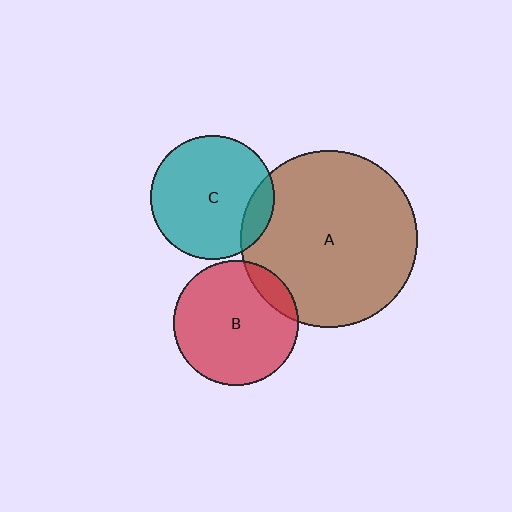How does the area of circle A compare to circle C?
Approximately 2.0 times.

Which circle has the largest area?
Circle A (brown).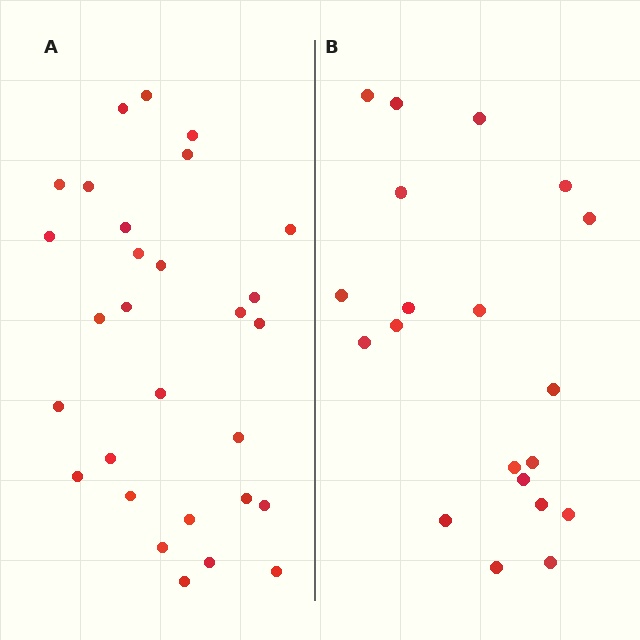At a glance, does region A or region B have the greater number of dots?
Region A (the left region) has more dots.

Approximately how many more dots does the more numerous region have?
Region A has roughly 8 or so more dots than region B.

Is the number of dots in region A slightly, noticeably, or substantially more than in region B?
Region A has substantially more. The ratio is roughly 1.4 to 1.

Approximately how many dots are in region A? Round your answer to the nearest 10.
About 30 dots. (The exact count is 29, which rounds to 30.)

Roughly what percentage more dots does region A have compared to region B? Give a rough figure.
About 45% more.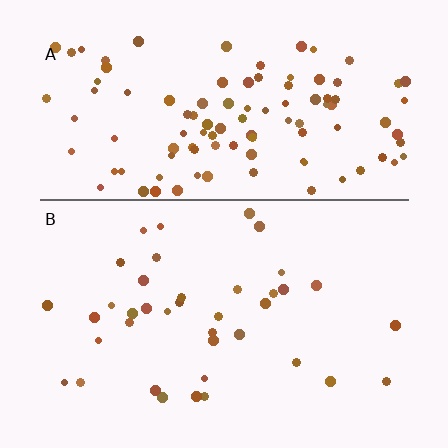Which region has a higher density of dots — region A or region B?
A (the top).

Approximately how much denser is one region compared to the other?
Approximately 2.8× — region A over region B.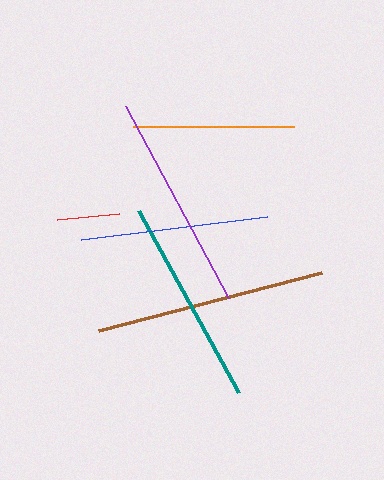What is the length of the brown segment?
The brown segment is approximately 230 pixels long.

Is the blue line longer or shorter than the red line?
The blue line is longer than the red line.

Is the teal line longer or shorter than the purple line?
The purple line is longer than the teal line.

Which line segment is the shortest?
The red line is the shortest at approximately 62 pixels.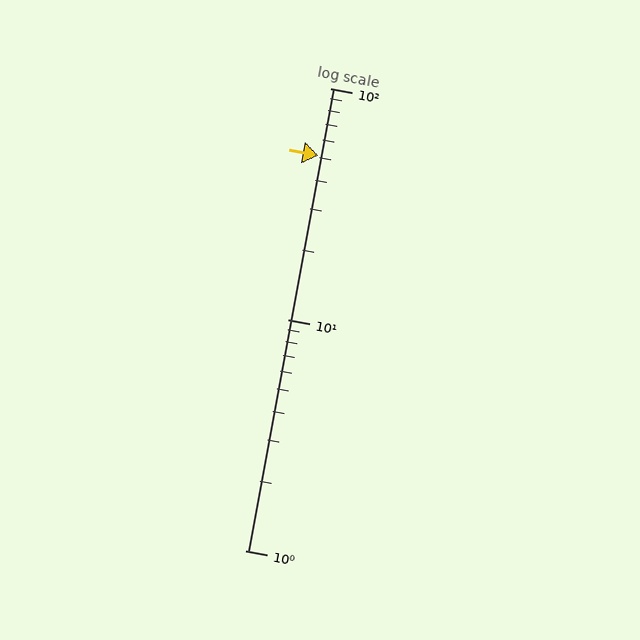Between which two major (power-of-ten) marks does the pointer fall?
The pointer is between 10 and 100.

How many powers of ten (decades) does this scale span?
The scale spans 2 decades, from 1 to 100.